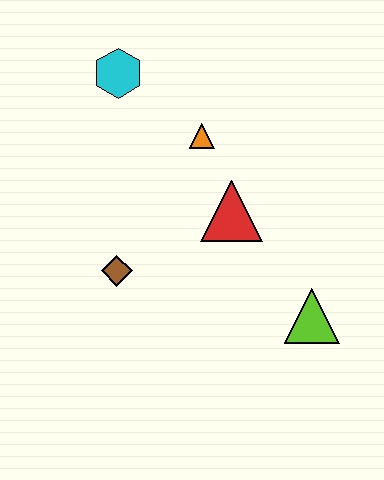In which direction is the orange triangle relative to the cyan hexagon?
The orange triangle is to the right of the cyan hexagon.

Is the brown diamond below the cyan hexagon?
Yes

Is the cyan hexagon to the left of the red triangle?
Yes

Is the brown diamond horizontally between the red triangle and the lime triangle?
No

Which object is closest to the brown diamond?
The red triangle is closest to the brown diamond.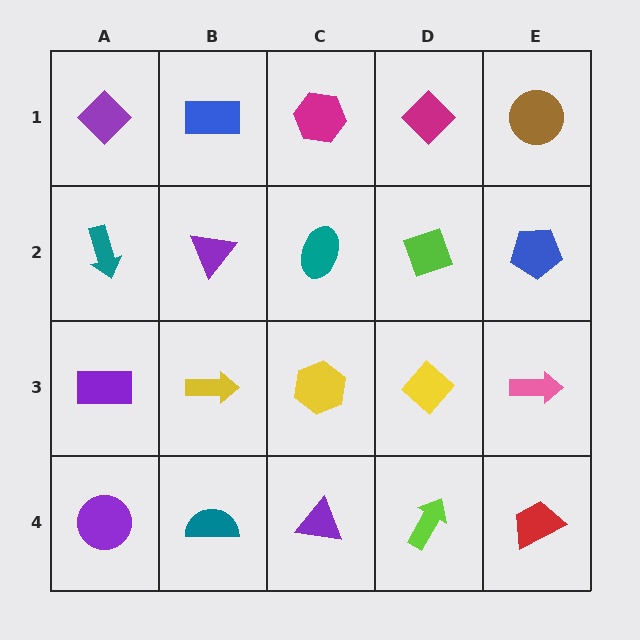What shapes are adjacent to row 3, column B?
A purple triangle (row 2, column B), a teal semicircle (row 4, column B), a purple rectangle (row 3, column A), a yellow hexagon (row 3, column C).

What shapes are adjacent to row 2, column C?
A magenta hexagon (row 1, column C), a yellow hexagon (row 3, column C), a purple triangle (row 2, column B), a lime diamond (row 2, column D).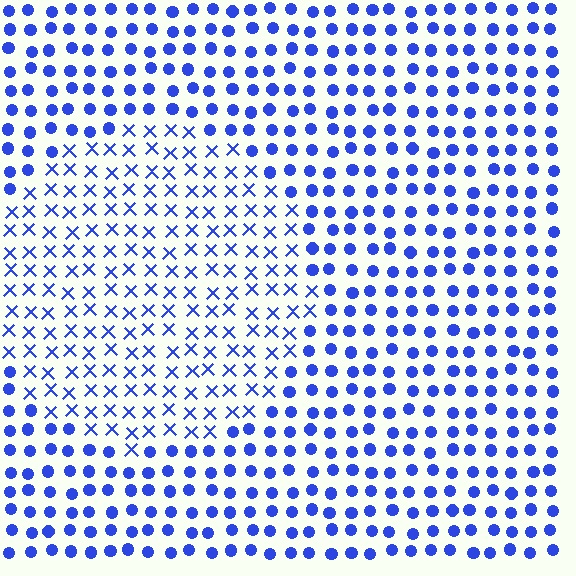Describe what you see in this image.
The image is filled with small blue elements arranged in a uniform grid. A circle-shaped region contains X marks, while the surrounding area contains circles. The boundary is defined purely by the change in element shape.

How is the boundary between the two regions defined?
The boundary is defined by a change in element shape: X marks inside vs. circles outside. All elements share the same color and spacing.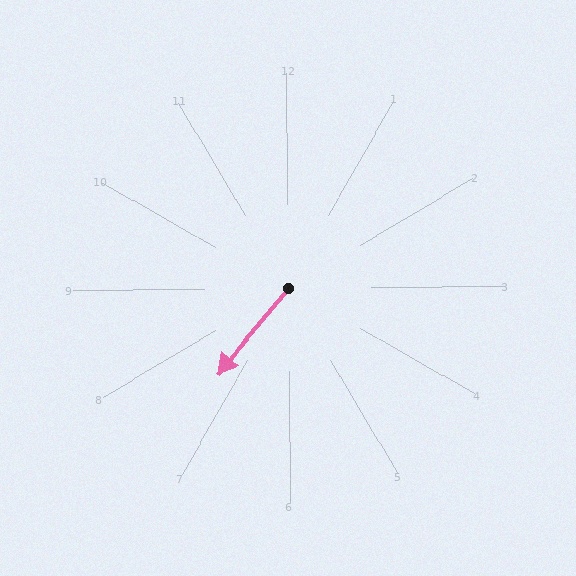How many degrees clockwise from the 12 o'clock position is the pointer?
Approximately 220 degrees.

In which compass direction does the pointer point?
Southwest.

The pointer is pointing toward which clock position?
Roughly 7 o'clock.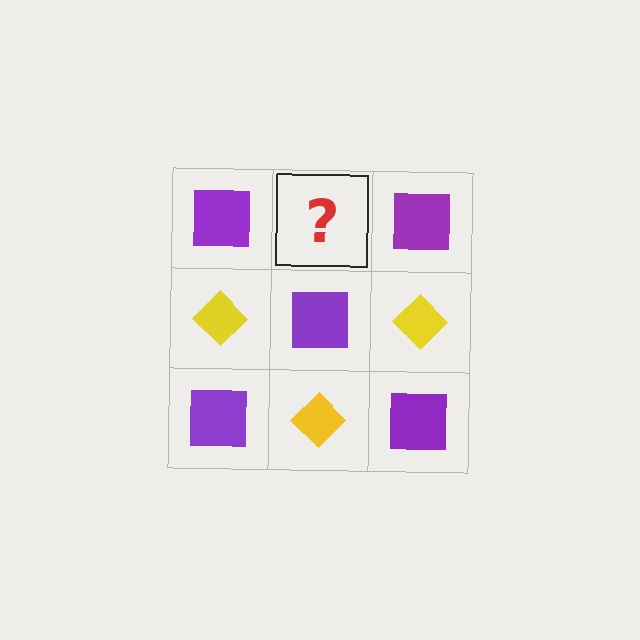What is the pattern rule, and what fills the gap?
The rule is that it alternates purple square and yellow diamond in a checkerboard pattern. The gap should be filled with a yellow diamond.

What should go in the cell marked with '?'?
The missing cell should contain a yellow diamond.